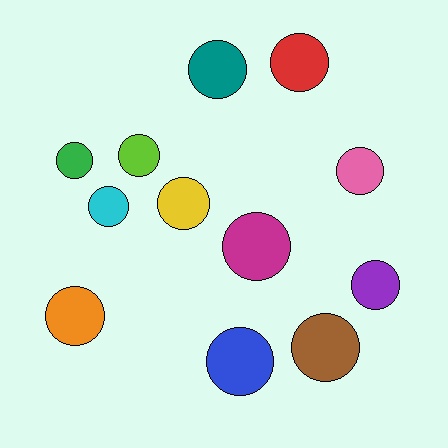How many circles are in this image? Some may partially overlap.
There are 12 circles.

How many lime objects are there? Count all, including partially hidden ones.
There is 1 lime object.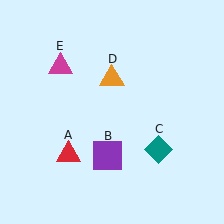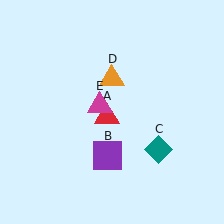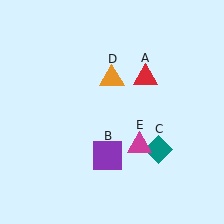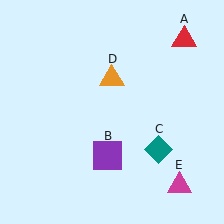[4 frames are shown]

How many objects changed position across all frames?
2 objects changed position: red triangle (object A), magenta triangle (object E).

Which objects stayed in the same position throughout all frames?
Purple square (object B) and teal diamond (object C) and orange triangle (object D) remained stationary.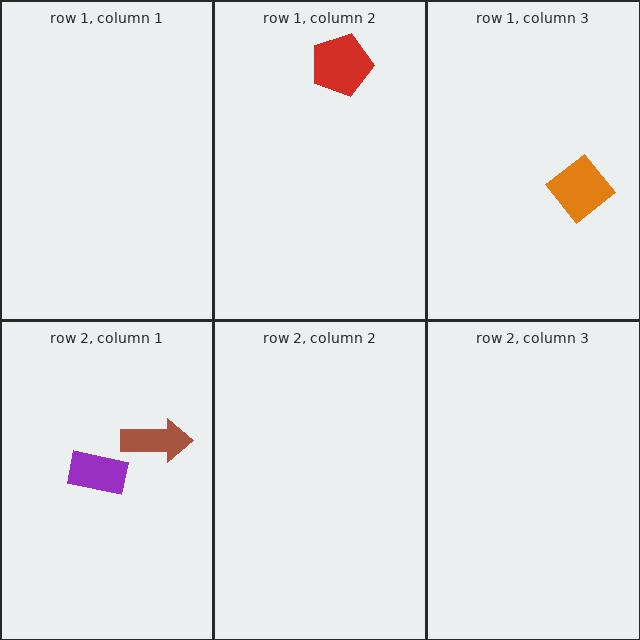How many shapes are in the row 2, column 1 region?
2.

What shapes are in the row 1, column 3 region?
The orange diamond.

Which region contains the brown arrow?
The row 2, column 1 region.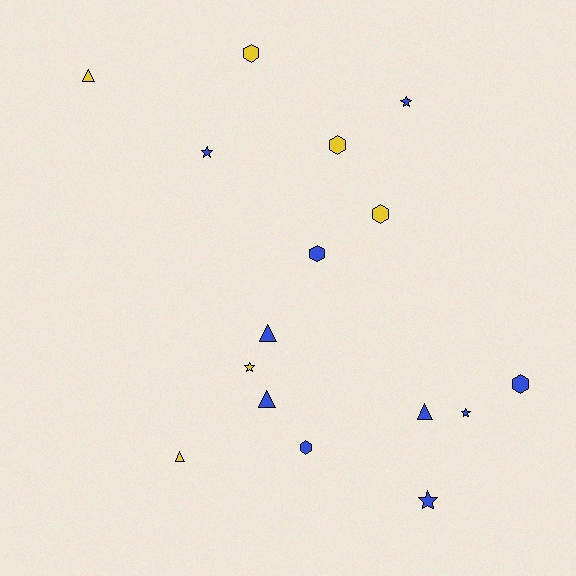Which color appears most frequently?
Blue, with 10 objects.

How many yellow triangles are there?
There are 2 yellow triangles.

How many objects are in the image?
There are 16 objects.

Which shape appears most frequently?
Hexagon, with 6 objects.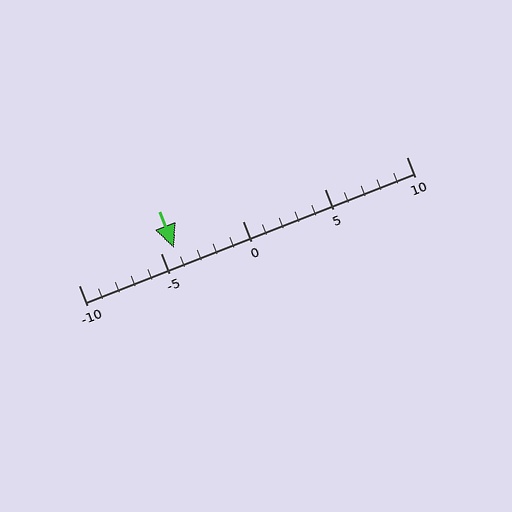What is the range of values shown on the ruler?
The ruler shows values from -10 to 10.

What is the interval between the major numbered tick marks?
The major tick marks are spaced 5 units apart.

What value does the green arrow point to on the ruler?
The green arrow points to approximately -4.